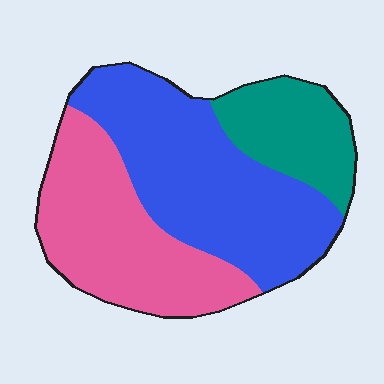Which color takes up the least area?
Teal, at roughly 20%.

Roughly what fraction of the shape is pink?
Pink takes up about three eighths (3/8) of the shape.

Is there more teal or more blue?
Blue.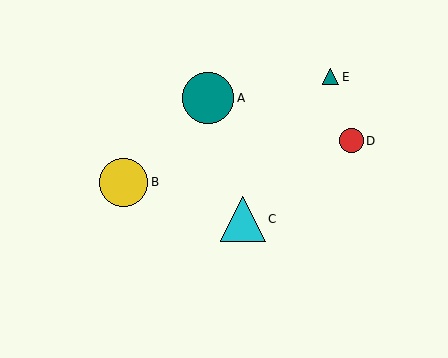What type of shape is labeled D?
Shape D is a red circle.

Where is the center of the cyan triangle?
The center of the cyan triangle is at (243, 219).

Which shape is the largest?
The teal circle (labeled A) is the largest.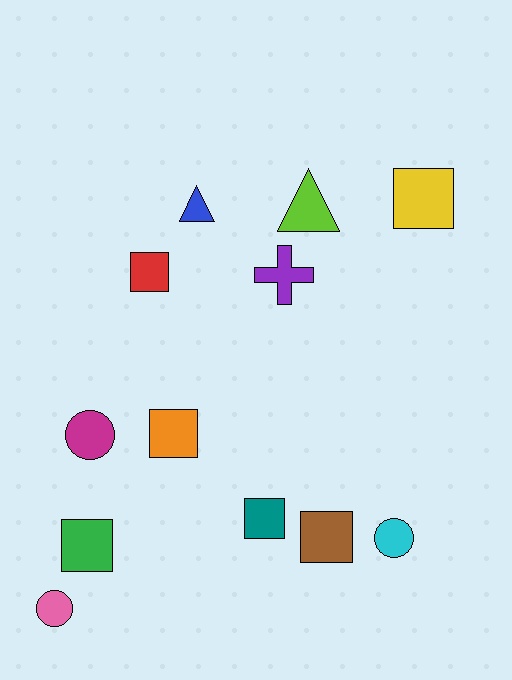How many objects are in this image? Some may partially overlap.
There are 12 objects.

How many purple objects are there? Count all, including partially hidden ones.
There is 1 purple object.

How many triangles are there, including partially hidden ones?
There are 2 triangles.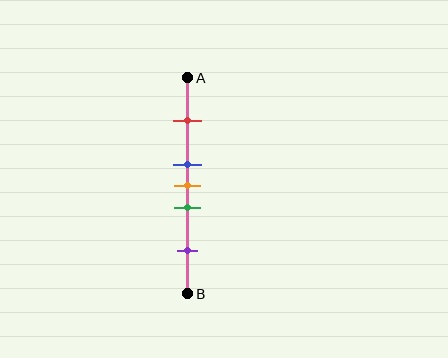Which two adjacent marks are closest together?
The blue and orange marks are the closest adjacent pair.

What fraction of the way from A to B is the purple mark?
The purple mark is approximately 80% (0.8) of the way from A to B.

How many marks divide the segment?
There are 5 marks dividing the segment.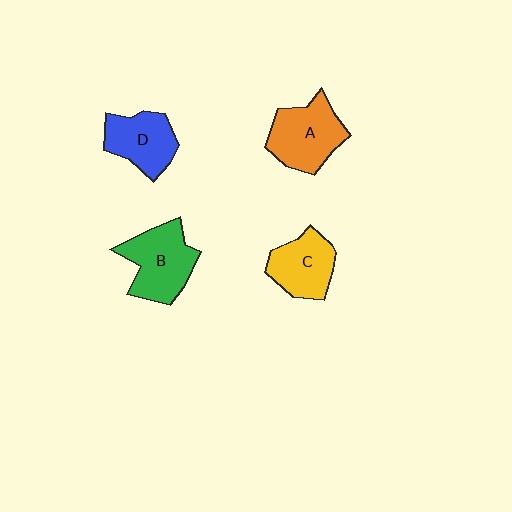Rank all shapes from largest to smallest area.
From largest to smallest: B (green), A (orange), D (blue), C (yellow).